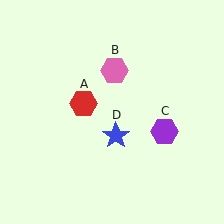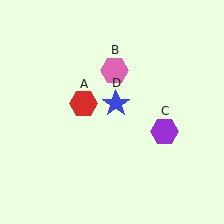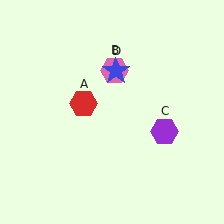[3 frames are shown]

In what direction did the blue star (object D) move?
The blue star (object D) moved up.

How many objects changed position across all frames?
1 object changed position: blue star (object D).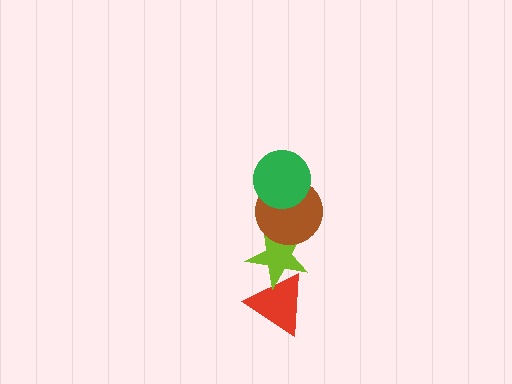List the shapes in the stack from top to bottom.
From top to bottom: the green circle, the brown circle, the lime star, the red triangle.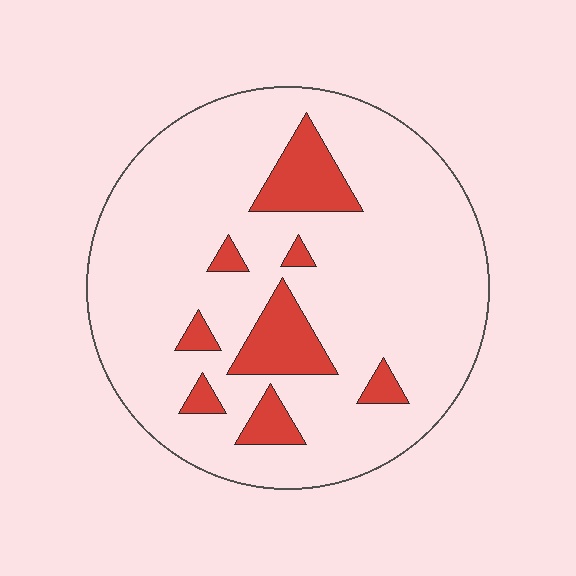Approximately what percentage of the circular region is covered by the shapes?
Approximately 15%.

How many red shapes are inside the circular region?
8.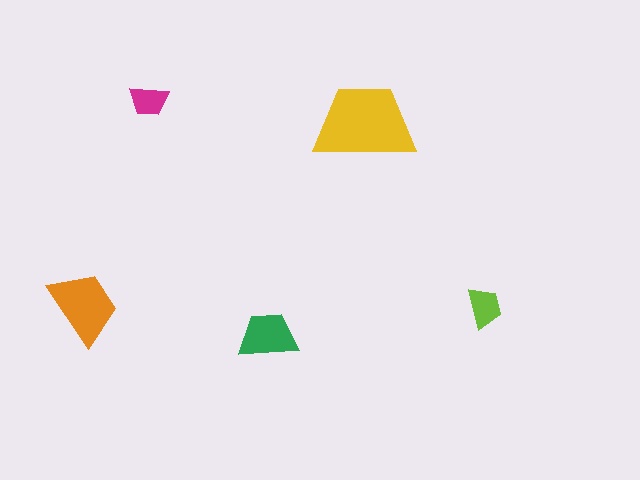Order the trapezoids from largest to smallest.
the yellow one, the orange one, the green one, the lime one, the magenta one.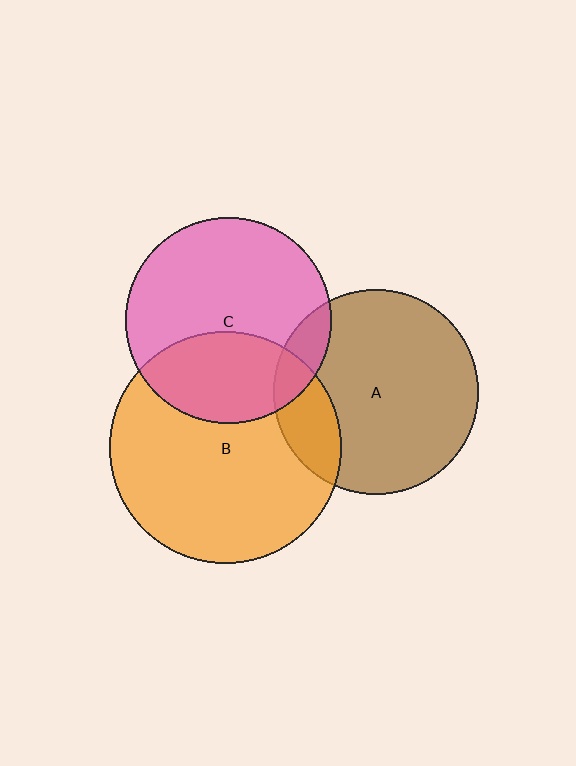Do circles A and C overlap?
Yes.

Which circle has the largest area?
Circle B (orange).